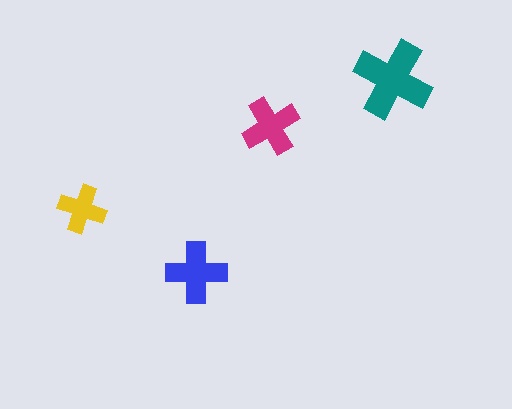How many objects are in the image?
There are 4 objects in the image.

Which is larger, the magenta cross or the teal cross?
The teal one.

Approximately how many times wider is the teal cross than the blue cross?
About 1.5 times wider.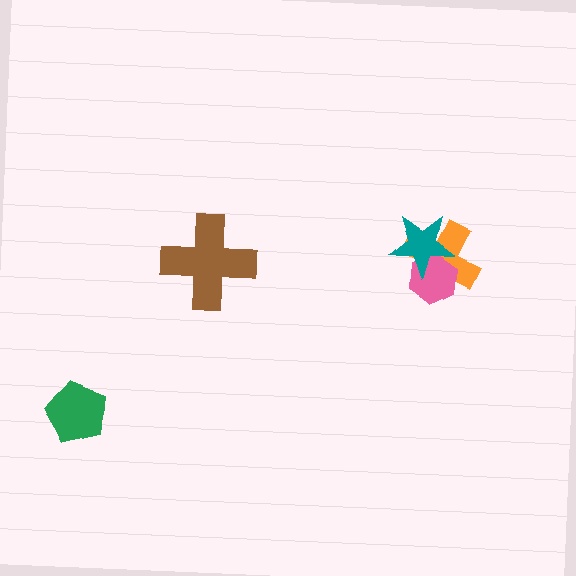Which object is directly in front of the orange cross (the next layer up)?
The pink hexagon is directly in front of the orange cross.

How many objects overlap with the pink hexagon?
2 objects overlap with the pink hexagon.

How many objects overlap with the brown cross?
0 objects overlap with the brown cross.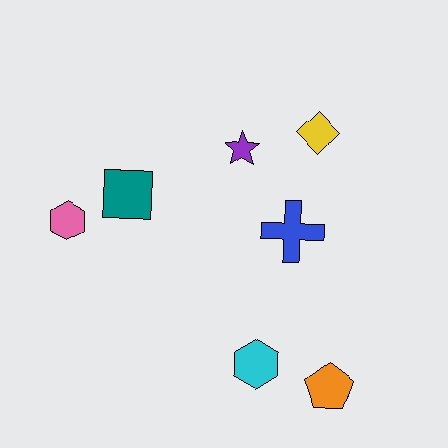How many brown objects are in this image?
There are no brown objects.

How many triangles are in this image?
There are no triangles.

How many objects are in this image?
There are 7 objects.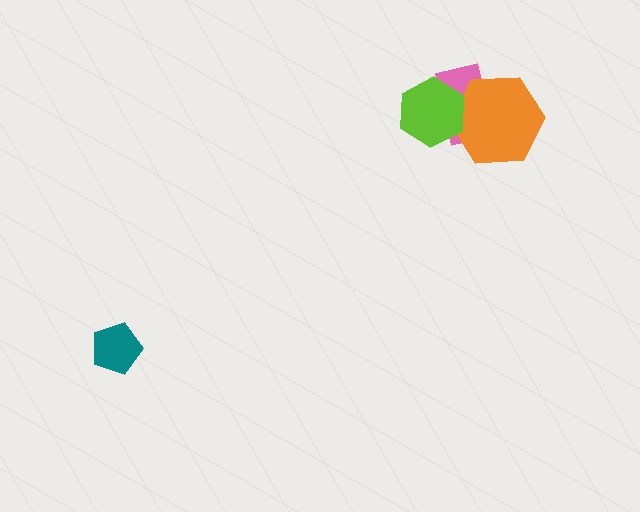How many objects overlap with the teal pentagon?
0 objects overlap with the teal pentagon.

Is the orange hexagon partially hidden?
Yes, it is partially covered by another shape.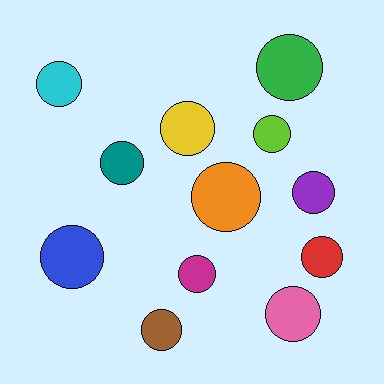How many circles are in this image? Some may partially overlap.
There are 12 circles.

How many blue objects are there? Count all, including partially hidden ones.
There is 1 blue object.